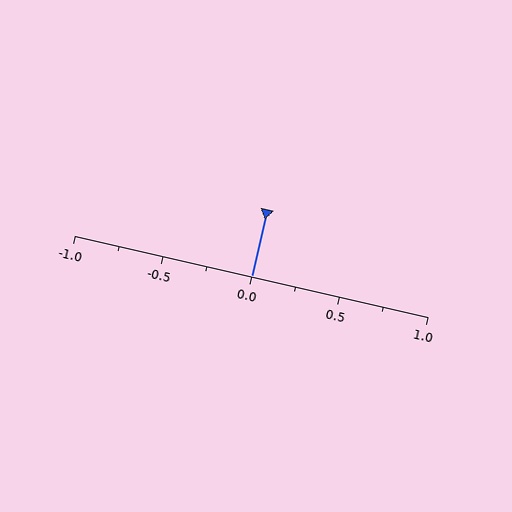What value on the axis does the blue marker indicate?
The marker indicates approximately 0.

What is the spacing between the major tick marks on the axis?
The major ticks are spaced 0.5 apart.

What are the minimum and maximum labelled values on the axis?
The axis runs from -1.0 to 1.0.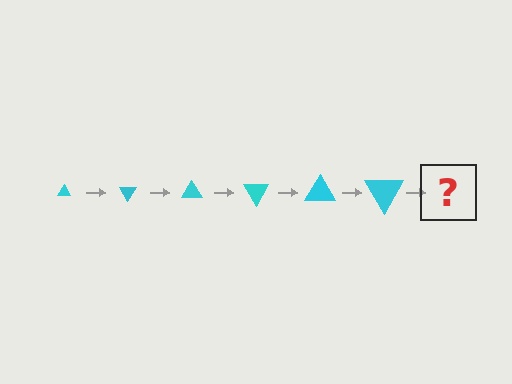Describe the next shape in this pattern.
It should be a triangle, larger than the previous one and rotated 360 degrees from the start.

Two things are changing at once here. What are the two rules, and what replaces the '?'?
The two rules are that the triangle grows larger each step and it rotates 60 degrees each step. The '?' should be a triangle, larger than the previous one and rotated 360 degrees from the start.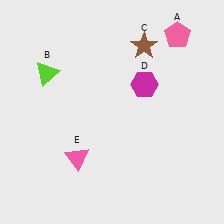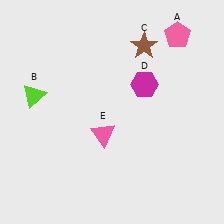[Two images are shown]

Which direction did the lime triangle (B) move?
The lime triangle (B) moved down.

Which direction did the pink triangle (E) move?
The pink triangle (E) moved right.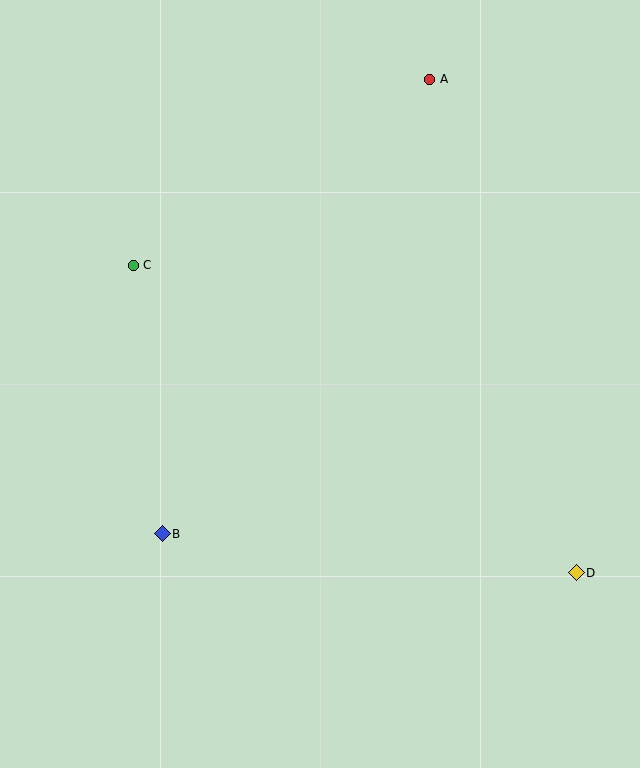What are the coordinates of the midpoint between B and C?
The midpoint between B and C is at (148, 400).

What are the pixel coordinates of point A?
Point A is at (430, 79).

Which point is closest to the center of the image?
Point B at (162, 534) is closest to the center.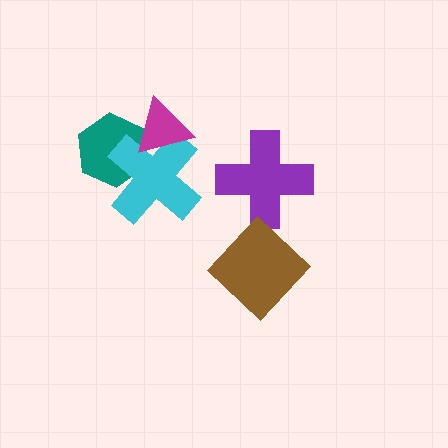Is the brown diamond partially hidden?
No, no other shape covers it.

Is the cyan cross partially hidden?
Yes, it is partially covered by another shape.